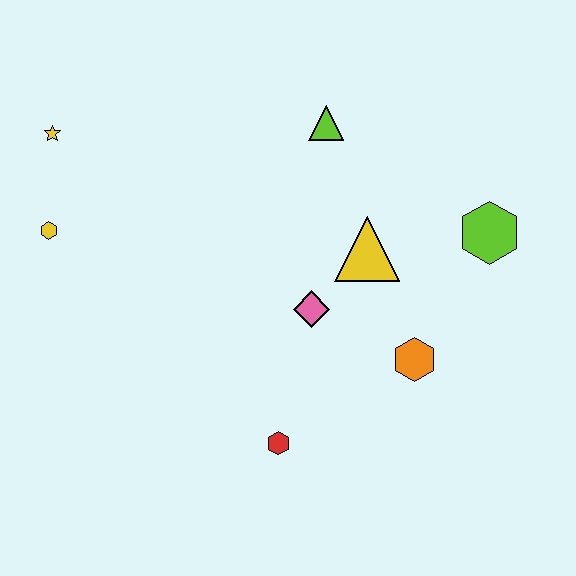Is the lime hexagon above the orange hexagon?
Yes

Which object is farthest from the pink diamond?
The yellow star is farthest from the pink diamond.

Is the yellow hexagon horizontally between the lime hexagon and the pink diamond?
No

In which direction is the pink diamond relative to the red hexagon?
The pink diamond is above the red hexagon.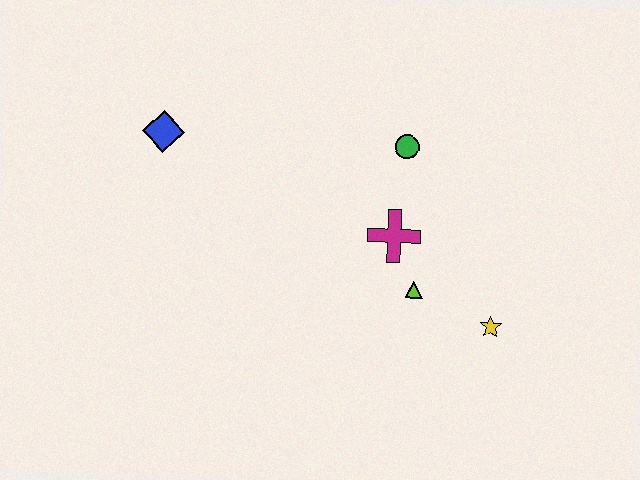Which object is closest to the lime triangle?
The magenta cross is closest to the lime triangle.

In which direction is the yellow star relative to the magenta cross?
The yellow star is to the right of the magenta cross.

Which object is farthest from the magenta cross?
The blue diamond is farthest from the magenta cross.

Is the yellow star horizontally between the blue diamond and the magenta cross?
No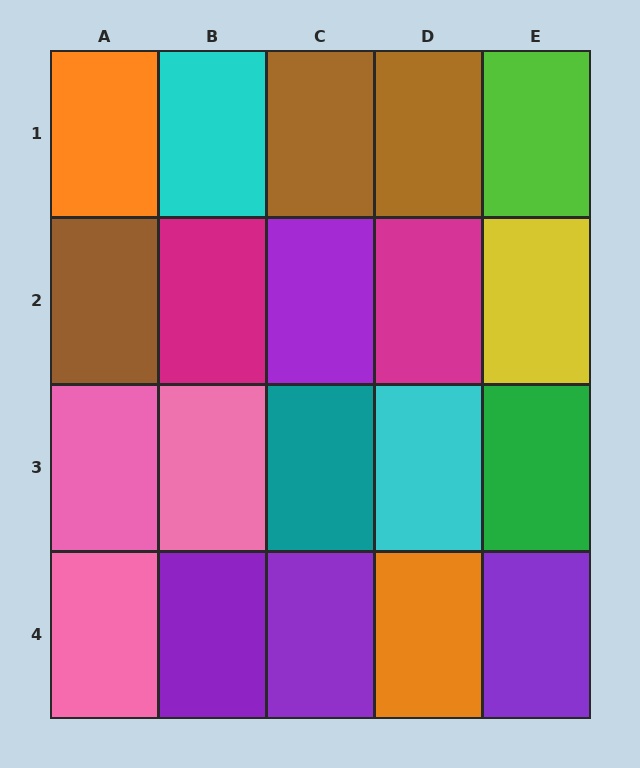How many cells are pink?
3 cells are pink.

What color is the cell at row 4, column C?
Purple.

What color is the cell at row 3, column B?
Pink.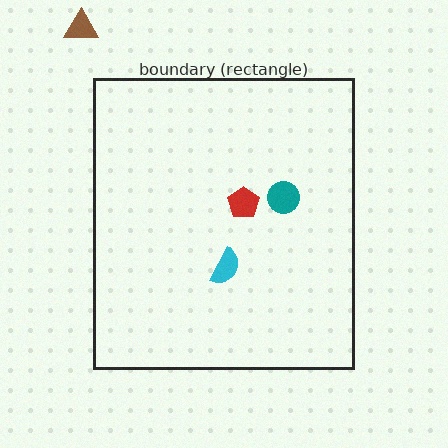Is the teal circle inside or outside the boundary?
Inside.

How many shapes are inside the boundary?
3 inside, 1 outside.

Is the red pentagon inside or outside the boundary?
Inside.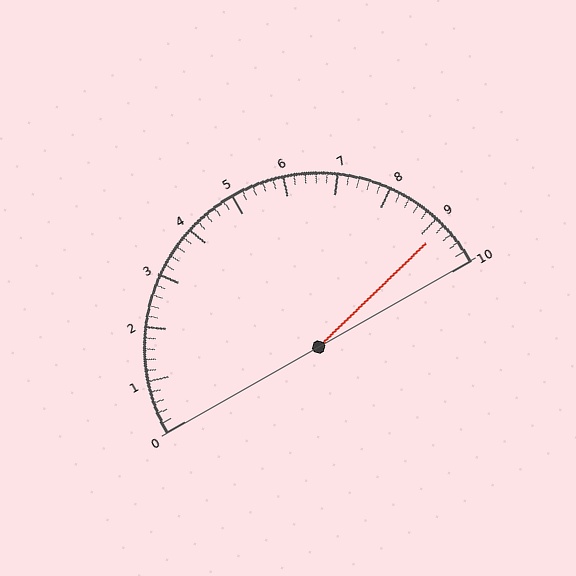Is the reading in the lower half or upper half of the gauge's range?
The reading is in the upper half of the range (0 to 10).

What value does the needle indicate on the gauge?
The needle indicates approximately 9.2.